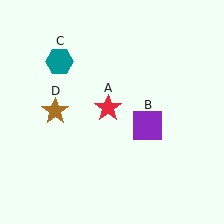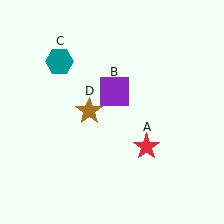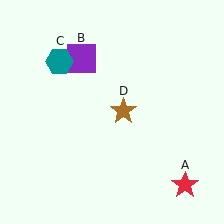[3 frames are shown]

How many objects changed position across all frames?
3 objects changed position: red star (object A), purple square (object B), brown star (object D).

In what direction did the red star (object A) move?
The red star (object A) moved down and to the right.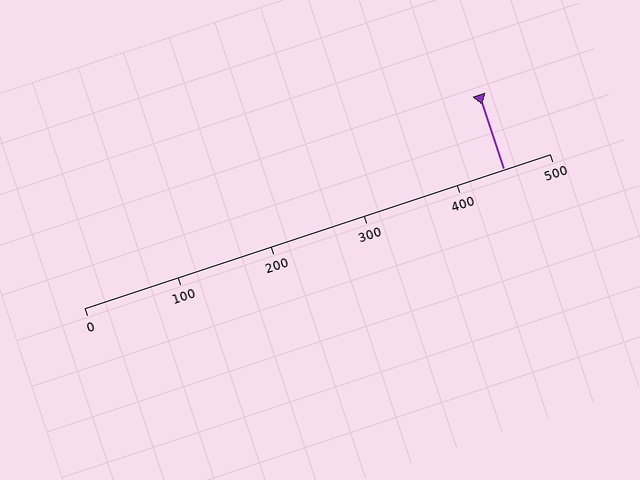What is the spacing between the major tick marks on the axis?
The major ticks are spaced 100 apart.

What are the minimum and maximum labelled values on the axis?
The axis runs from 0 to 500.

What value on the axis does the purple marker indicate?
The marker indicates approximately 450.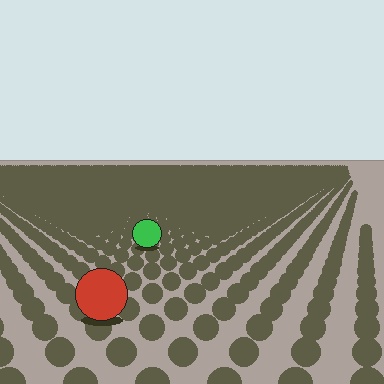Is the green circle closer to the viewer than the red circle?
No. The red circle is closer — you can tell from the texture gradient: the ground texture is coarser near it.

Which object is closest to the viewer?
The red circle is closest. The texture marks near it are larger and more spread out.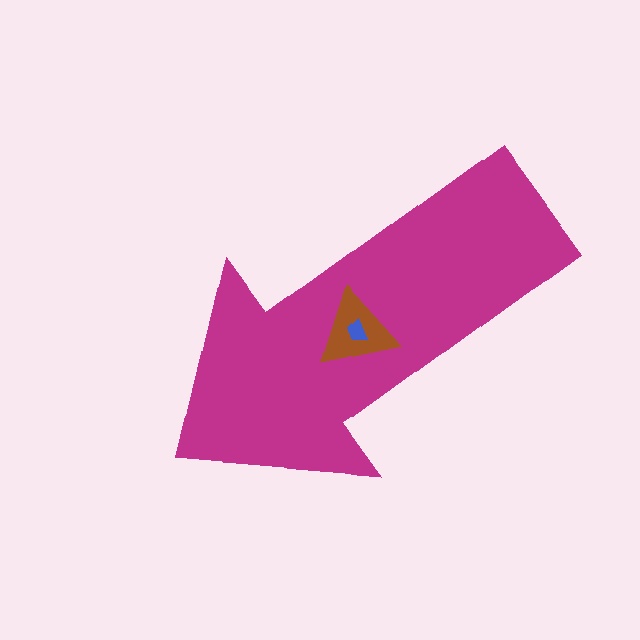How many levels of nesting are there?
3.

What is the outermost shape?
The magenta arrow.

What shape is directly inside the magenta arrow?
The brown triangle.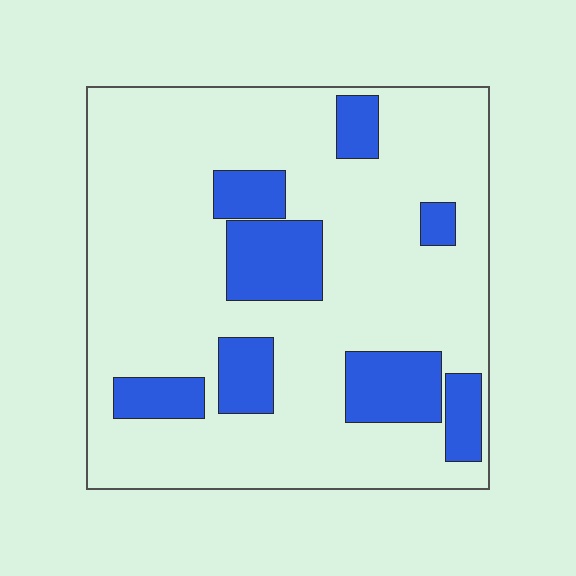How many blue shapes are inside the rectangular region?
8.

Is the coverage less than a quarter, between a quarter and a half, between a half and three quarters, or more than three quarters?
Less than a quarter.